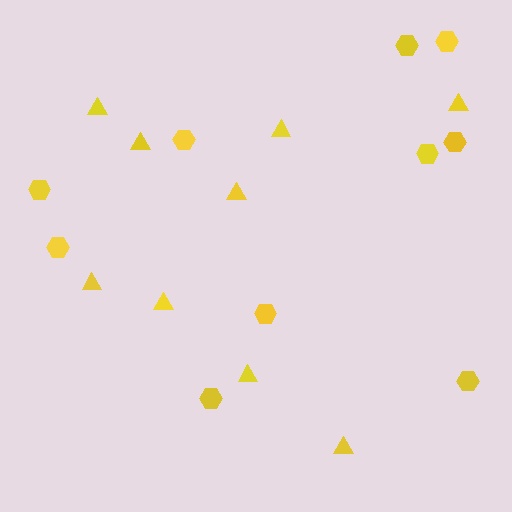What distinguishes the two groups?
There are 2 groups: one group of hexagons (10) and one group of triangles (9).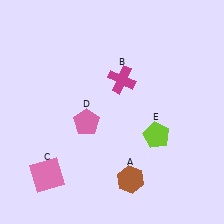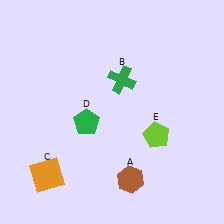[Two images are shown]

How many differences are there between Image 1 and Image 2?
There are 3 differences between the two images.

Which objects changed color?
B changed from magenta to green. C changed from pink to orange. D changed from pink to green.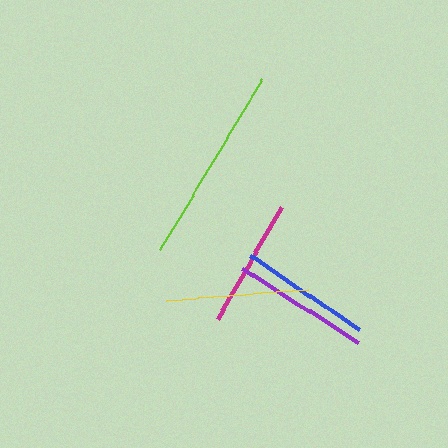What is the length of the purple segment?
The purple segment is approximately 138 pixels long.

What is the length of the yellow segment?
The yellow segment is approximately 142 pixels long.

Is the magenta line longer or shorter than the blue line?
The blue line is longer than the magenta line.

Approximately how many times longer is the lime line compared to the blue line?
The lime line is approximately 1.5 times the length of the blue line.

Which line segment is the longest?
The lime line is the longest at approximately 199 pixels.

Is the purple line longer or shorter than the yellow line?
The yellow line is longer than the purple line.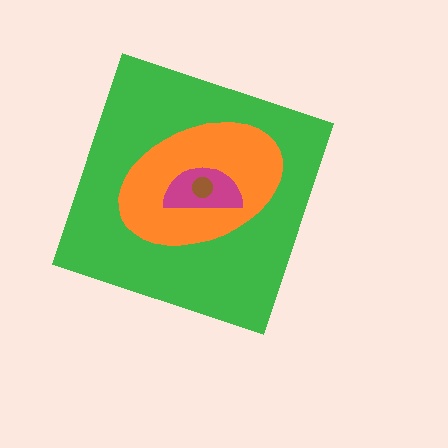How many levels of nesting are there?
4.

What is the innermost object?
The brown circle.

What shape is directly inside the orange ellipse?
The magenta semicircle.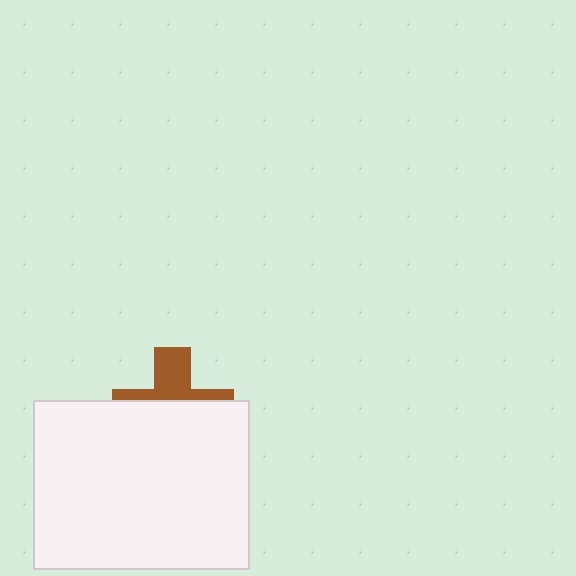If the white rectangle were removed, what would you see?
You would see the complete brown cross.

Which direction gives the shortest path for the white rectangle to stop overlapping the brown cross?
Moving down gives the shortest separation.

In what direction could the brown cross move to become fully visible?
The brown cross could move up. That would shift it out from behind the white rectangle entirely.